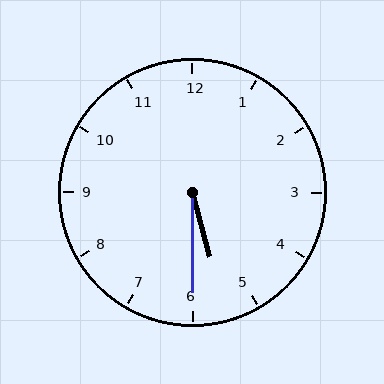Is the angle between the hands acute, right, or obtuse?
It is acute.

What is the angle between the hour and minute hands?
Approximately 15 degrees.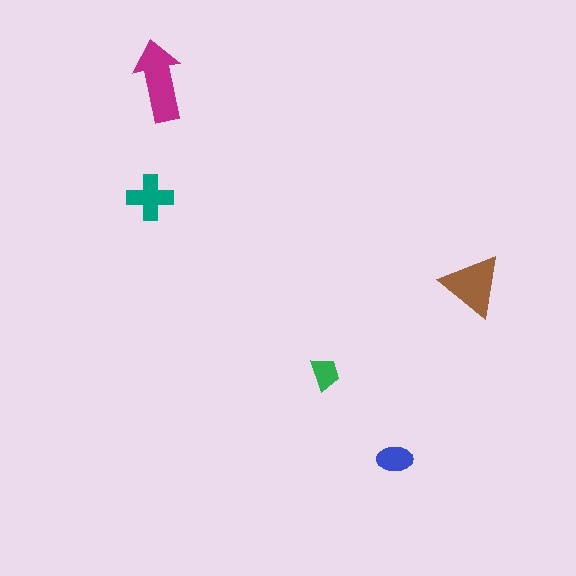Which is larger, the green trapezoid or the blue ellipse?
The blue ellipse.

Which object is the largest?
The magenta arrow.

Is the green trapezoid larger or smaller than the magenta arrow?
Smaller.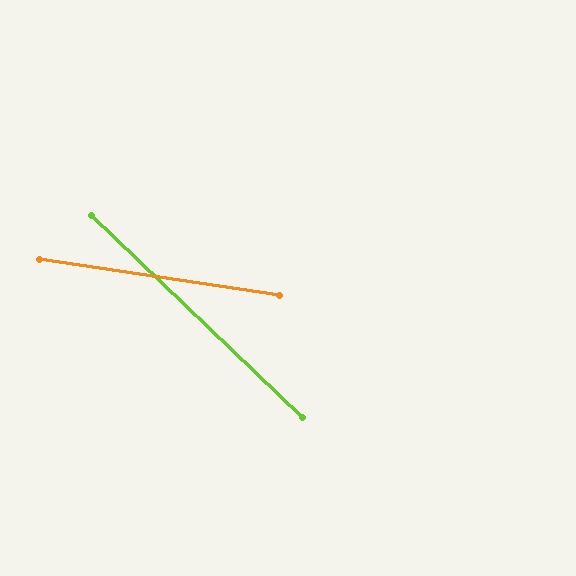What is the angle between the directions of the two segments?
Approximately 35 degrees.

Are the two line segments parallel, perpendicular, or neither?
Neither parallel nor perpendicular — they differ by about 35°.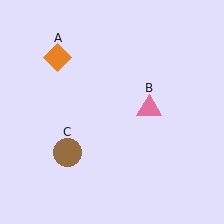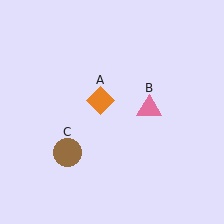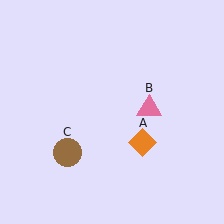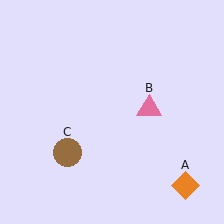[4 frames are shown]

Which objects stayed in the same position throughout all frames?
Pink triangle (object B) and brown circle (object C) remained stationary.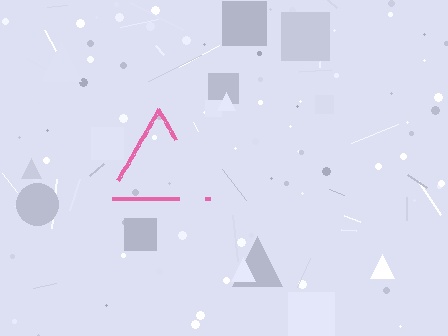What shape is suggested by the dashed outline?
The dashed outline suggests a triangle.